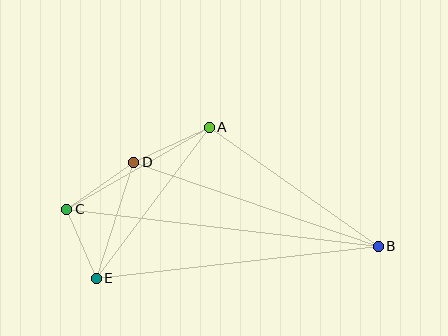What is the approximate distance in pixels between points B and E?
The distance between B and E is approximately 284 pixels.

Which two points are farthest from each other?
Points B and C are farthest from each other.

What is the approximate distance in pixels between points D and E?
The distance between D and E is approximately 122 pixels.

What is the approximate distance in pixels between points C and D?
The distance between C and D is approximately 82 pixels.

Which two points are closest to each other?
Points C and E are closest to each other.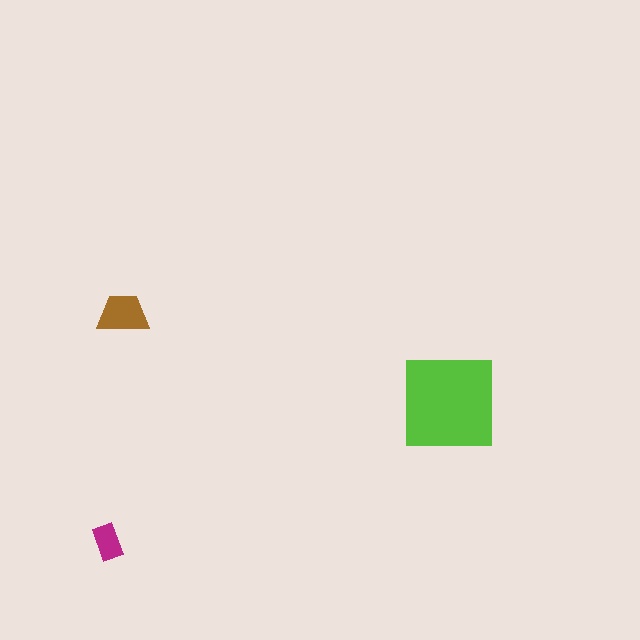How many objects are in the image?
There are 3 objects in the image.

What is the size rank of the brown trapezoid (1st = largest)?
2nd.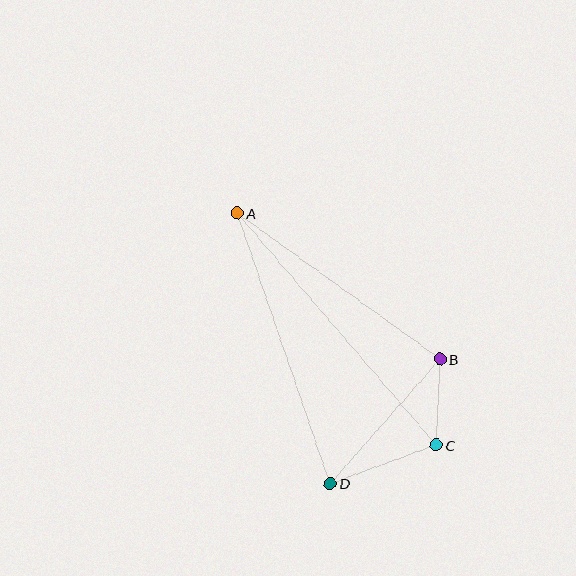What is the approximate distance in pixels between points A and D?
The distance between A and D is approximately 286 pixels.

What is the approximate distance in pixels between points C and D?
The distance between C and D is approximately 113 pixels.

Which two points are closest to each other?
Points B and C are closest to each other.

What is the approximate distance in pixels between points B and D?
The distance between B and D is approximately 166 pixels.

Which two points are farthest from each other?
Points A and C are farthest from each other.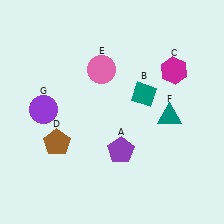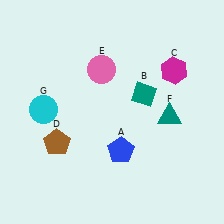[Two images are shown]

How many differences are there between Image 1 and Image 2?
There are 2 differences between the two images.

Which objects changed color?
A changed from purple to blue. G changed from purple to cyan.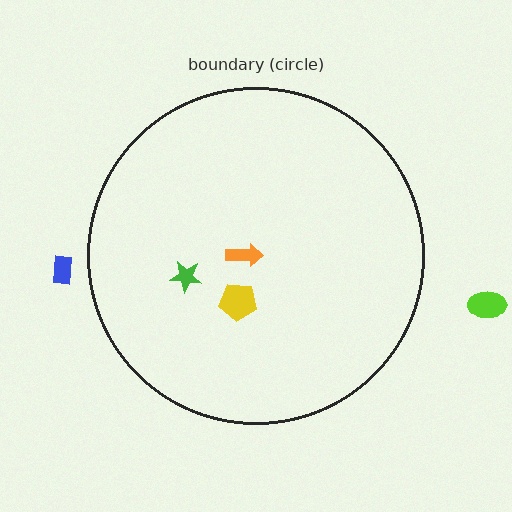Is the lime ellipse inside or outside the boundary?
Outside.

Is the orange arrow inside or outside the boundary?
Inside.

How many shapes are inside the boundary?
3 inside, 2 outside.